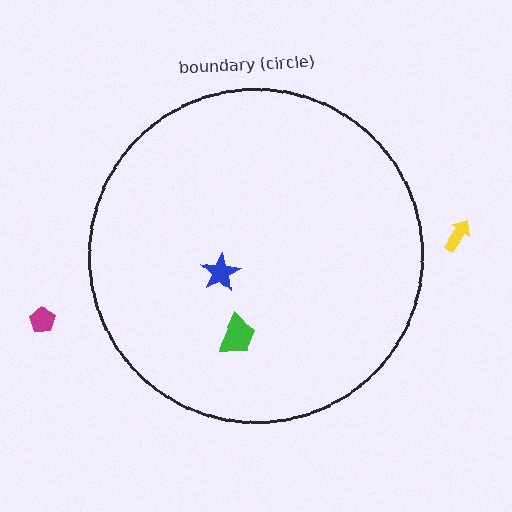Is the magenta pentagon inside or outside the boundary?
Outside.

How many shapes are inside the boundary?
2 inside, 2 outside.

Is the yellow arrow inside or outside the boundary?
Outside.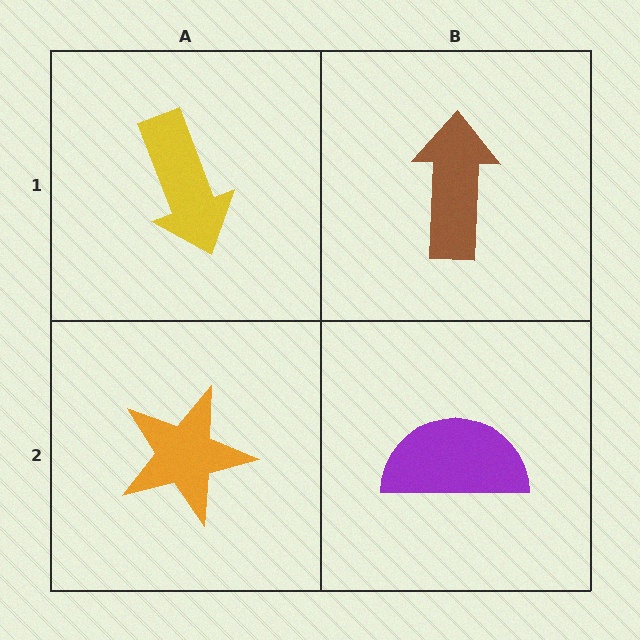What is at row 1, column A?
A yellow arrow.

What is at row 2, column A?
An orange star.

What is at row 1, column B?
A brown arrow.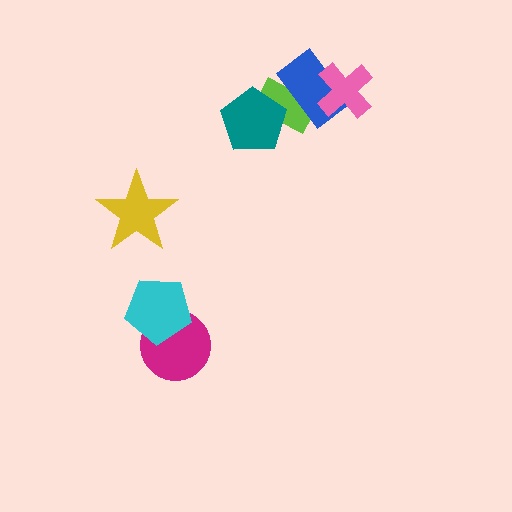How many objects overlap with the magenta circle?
1 object overlaps with the magenta circle.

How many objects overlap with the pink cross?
1 object overlaps with the pink cross.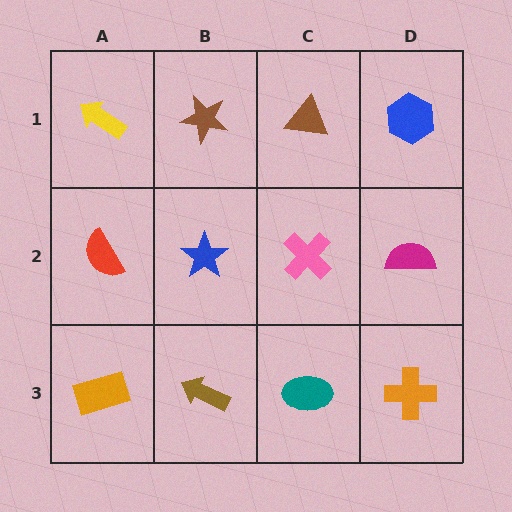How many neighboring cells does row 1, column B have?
3.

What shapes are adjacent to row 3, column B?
A blue star (row 2, column B), an orange rectangle (row 3, column A), a teal ellipse (row 3, column C).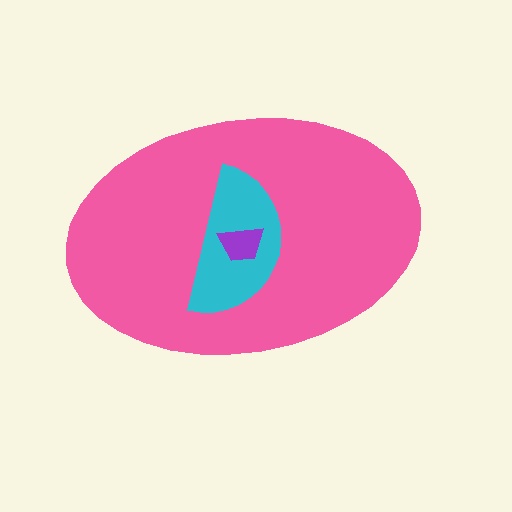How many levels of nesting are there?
3.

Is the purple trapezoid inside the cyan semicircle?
Yes.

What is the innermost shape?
The purple trapezoid.